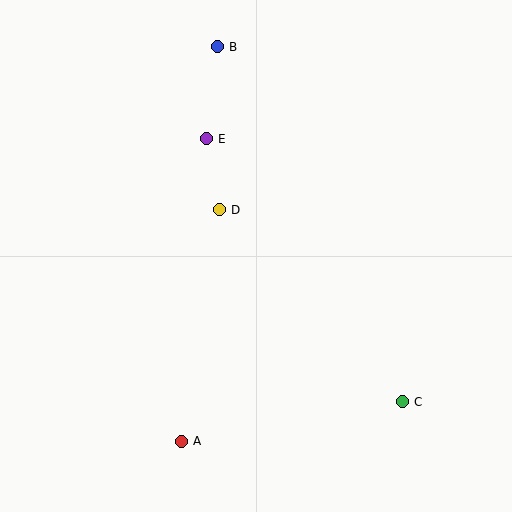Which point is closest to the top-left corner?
Point B is closest to the top-left corner.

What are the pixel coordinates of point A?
Point A is at (181, 441).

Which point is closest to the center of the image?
Point D at (219, 210) is closest to the center.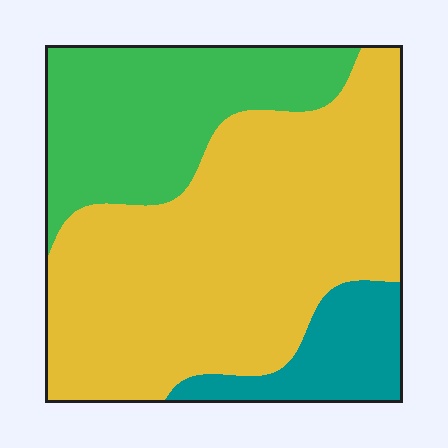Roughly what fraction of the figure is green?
Green takes up between a sixth and a third of the figure.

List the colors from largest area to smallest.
From largest to smallest: yellow, green, teal.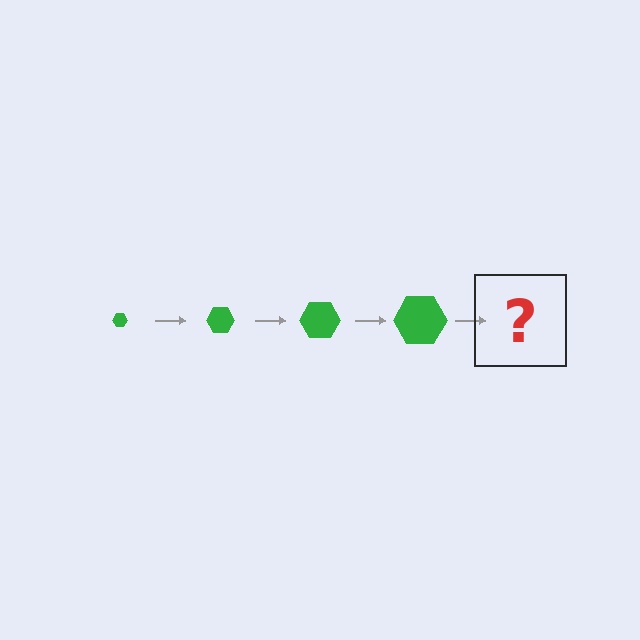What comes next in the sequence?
The next element should be a green hexagon, larger than the previous one.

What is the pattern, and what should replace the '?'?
The pattern is that the hexagon gets progressively larger each step. The '?' should be a green hexagon, larger than the previous one.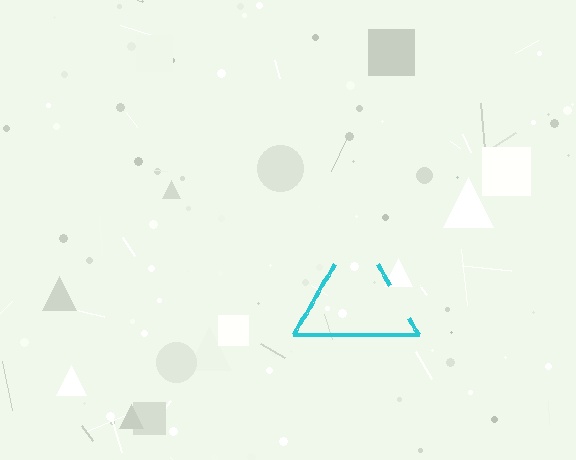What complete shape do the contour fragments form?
The contour fragments form a triangle.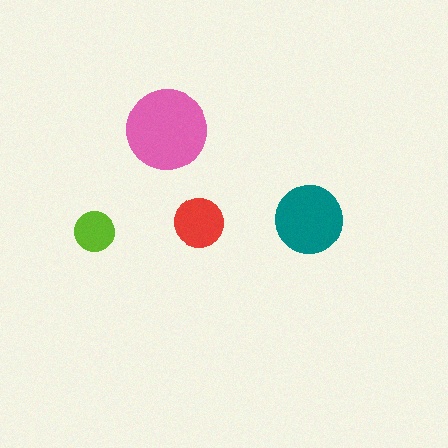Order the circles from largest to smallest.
the pink one, the teal one, the red one, the lime one.